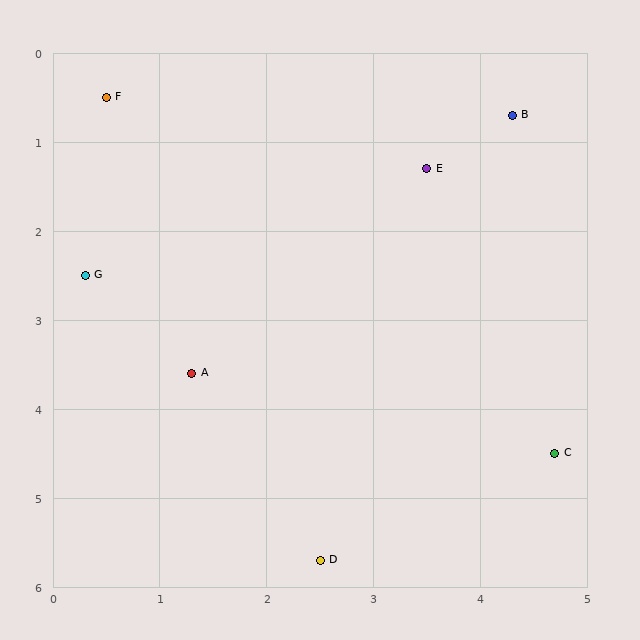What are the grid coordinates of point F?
Point F is at approximately (0.5, 0.5).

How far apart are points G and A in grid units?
Points G and A are about 1.5 grid units apart.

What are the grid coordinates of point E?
Point E is at approximately (3.5, 1.3).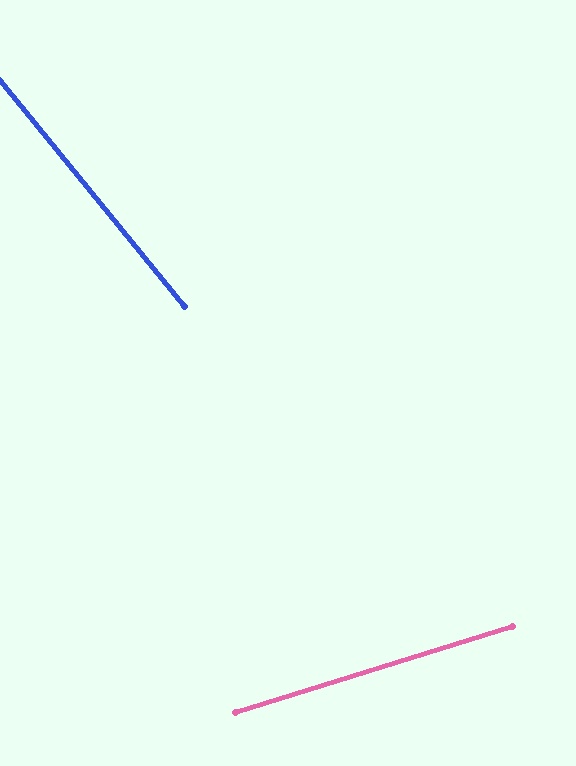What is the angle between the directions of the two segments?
Approximately 68 degrees.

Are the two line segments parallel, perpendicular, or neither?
Neither parallel nor perpendicular — they differ by about 68°.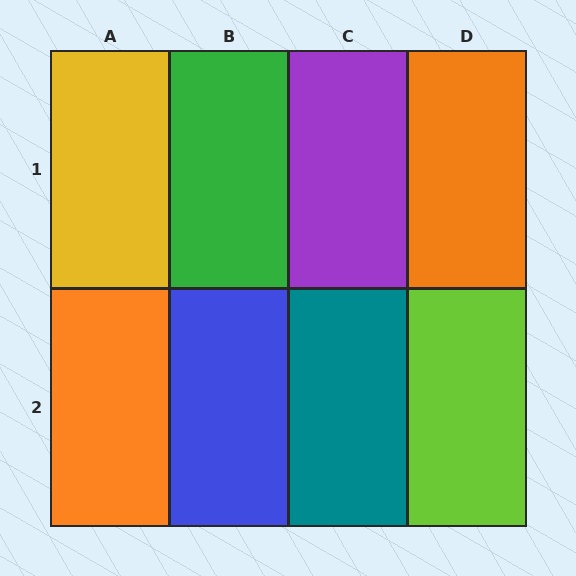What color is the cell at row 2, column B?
Blue.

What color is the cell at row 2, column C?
Teal.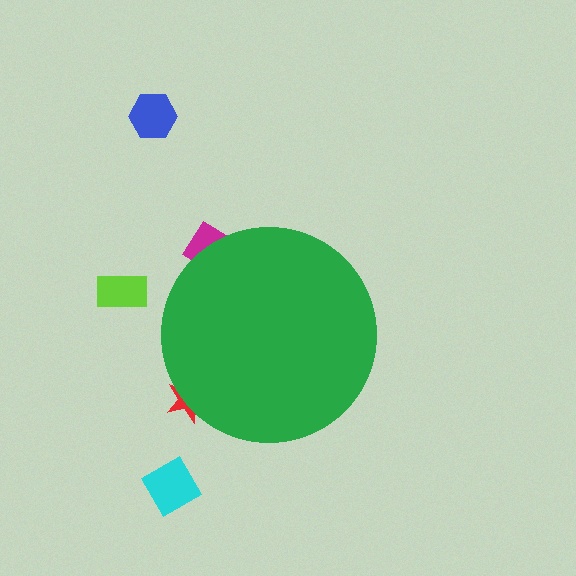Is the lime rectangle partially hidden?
No, the lime rectangle is fully visible.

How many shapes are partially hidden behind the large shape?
2 shapes are partially hidden.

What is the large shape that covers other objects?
A green circle.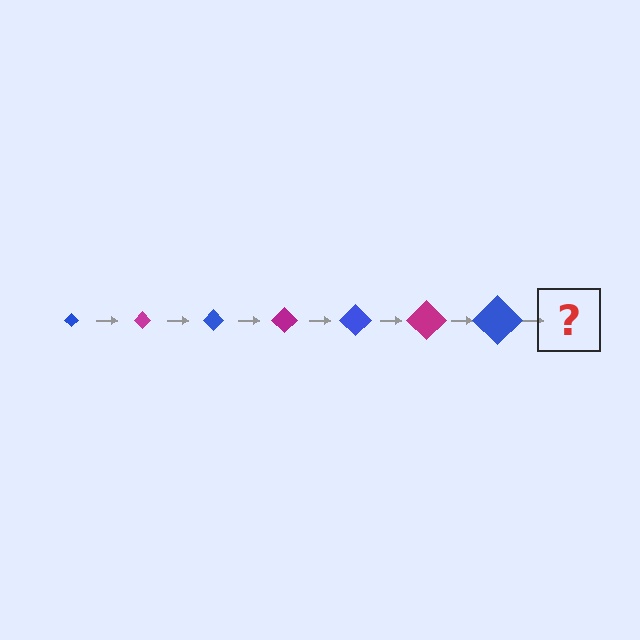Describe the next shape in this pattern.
It should be a magenta diamond, larger than the previous one.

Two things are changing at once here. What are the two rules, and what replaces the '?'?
The two rules are that the diamond grows larger each step and the color cycles through blue and magenta. The '?' should be a magenta diamond, larger than the previous one.